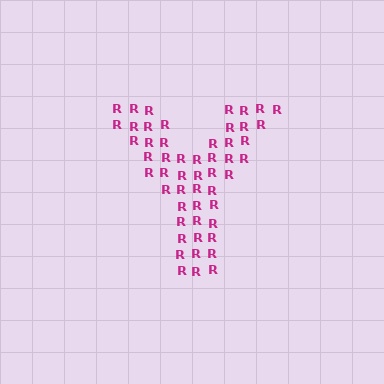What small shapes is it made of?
It is made of small letter R's.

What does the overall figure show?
The overall figure shows the letter Y.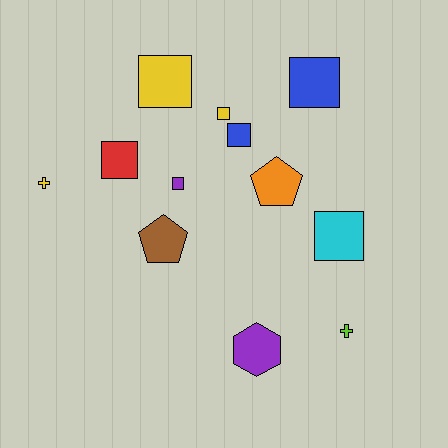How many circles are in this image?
There are no circles.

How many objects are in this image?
There are 12 objects.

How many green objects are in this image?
There are no green objects.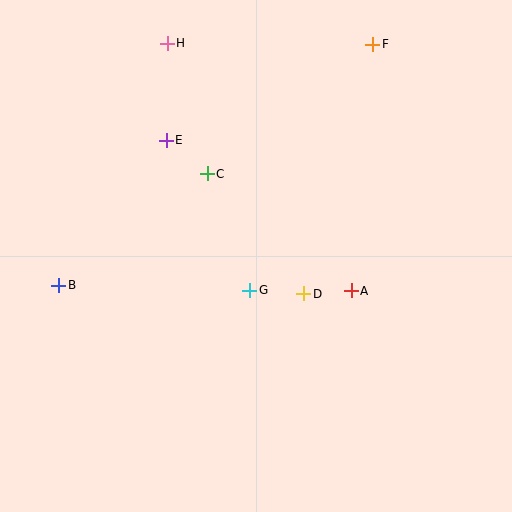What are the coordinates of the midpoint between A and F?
The midpoint between A and F is at (362, 168).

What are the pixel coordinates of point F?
Point F is at (373, 44).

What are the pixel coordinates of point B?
Point B is at (59, 285).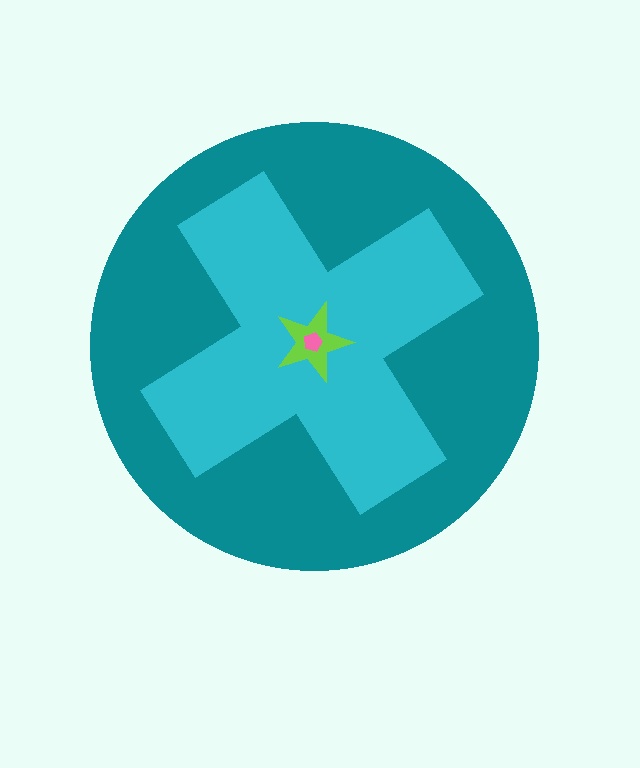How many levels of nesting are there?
4.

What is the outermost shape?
The teal circle.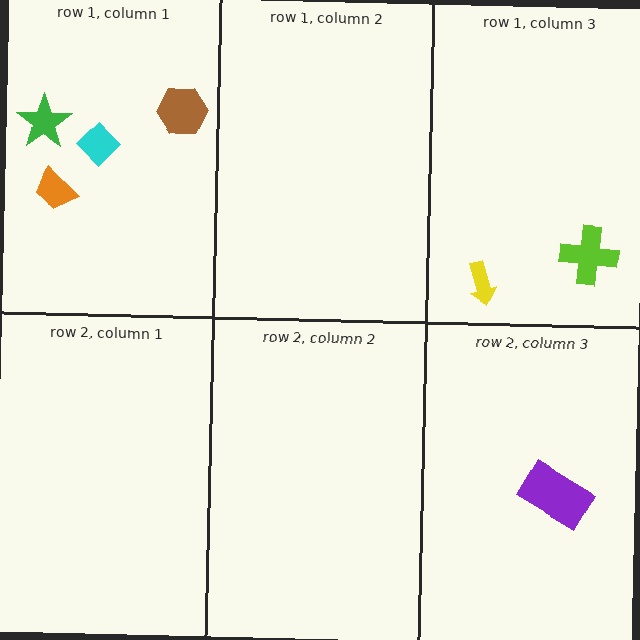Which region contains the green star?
The row 1, column 1 region.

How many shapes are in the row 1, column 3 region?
2.